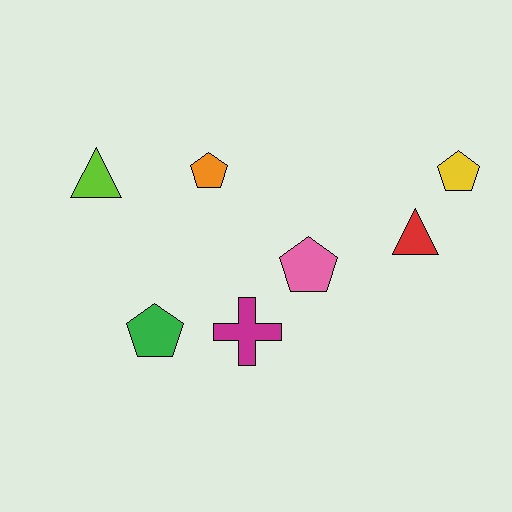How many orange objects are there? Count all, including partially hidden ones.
There is 1 orange object.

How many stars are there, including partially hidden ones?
There are no stars.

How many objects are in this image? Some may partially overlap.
There are 7 objects.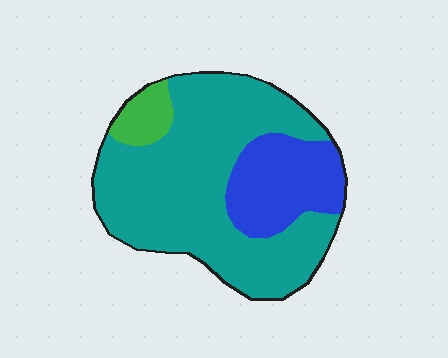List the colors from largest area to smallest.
From largest to smallest: teal, blue, green.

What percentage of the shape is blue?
Blue takes up less than a quarter of the shape.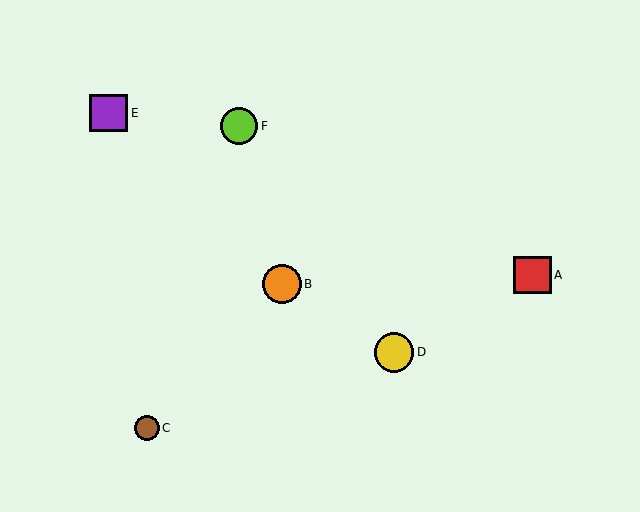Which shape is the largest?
The yellow circle (labeled D) is the largest.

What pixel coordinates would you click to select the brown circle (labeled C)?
Click at (147, 428) to select the brown circle C.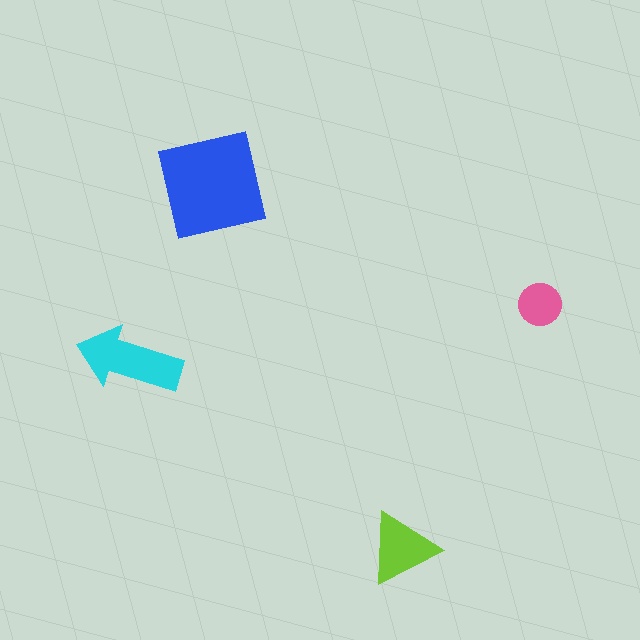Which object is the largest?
The blue square.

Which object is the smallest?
The pink circle.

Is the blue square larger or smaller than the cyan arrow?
Larger.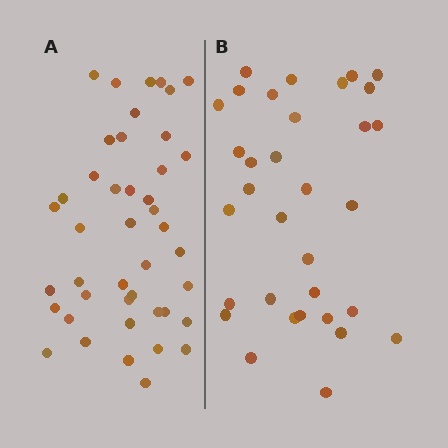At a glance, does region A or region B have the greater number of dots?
Region A (the left region) has more dots.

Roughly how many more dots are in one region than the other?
Region A has roughly 10 or so more dots than region B.